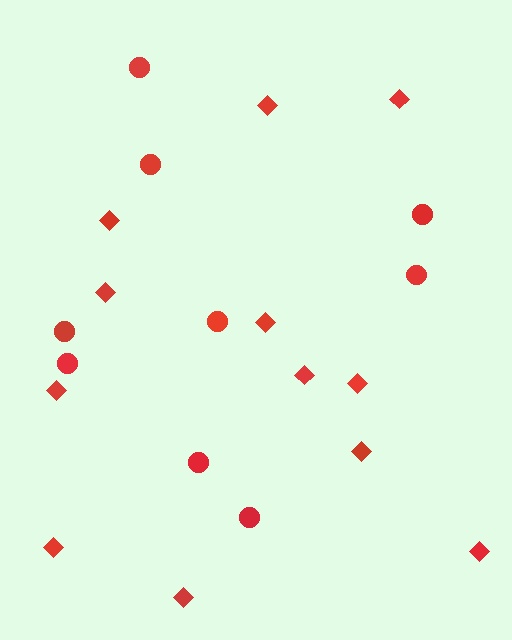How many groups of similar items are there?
There are 2 groups: one group of diamonds (12) and one group of circles (9).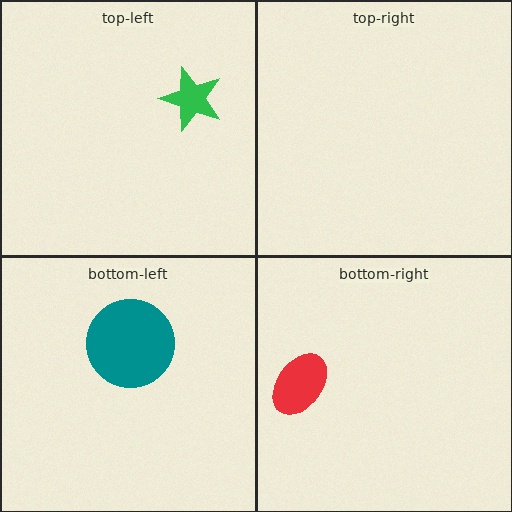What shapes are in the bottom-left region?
The teal circle.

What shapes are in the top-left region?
The green star.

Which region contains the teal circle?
The bottom-left region.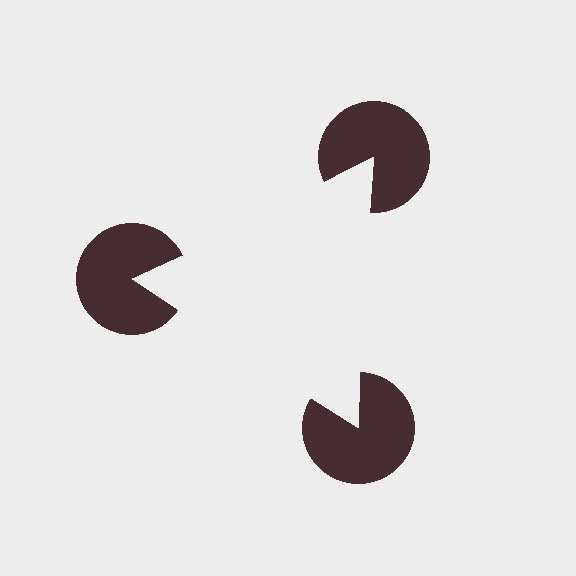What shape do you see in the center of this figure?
An illusory triangle — its edges are inferred from the aligned wedge cuts in the pac-man discs, not physically drawn.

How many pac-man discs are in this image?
There are 3 — one at each vertex of the illusory triangle.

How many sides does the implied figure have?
3 sides.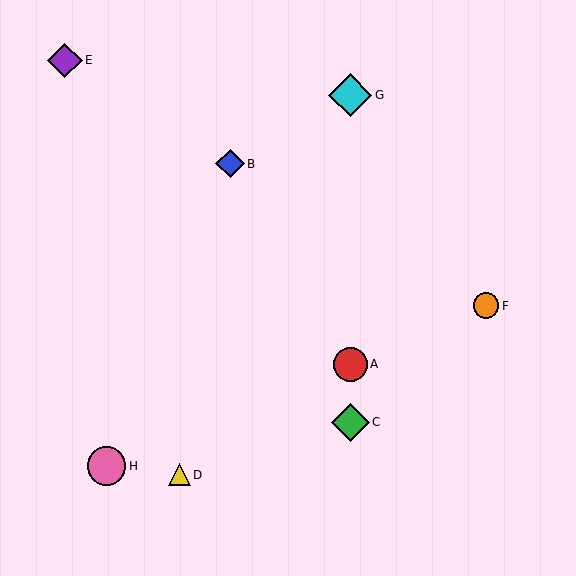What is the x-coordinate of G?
Object G is at x≈350.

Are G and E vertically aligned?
No, G is at x≈350 and E is at x≈65.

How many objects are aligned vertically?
3 objects (A, C, G) are aligned vertically.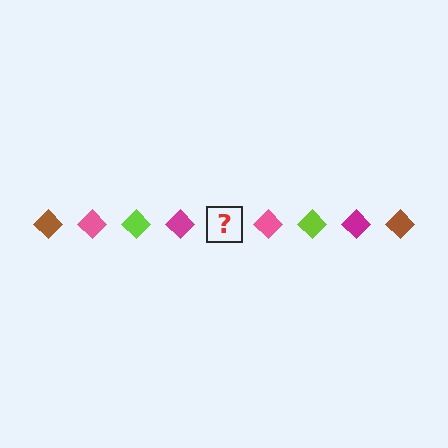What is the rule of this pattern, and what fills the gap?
The rule is that the pattern cycles through brown, pink, lime, magenta diamonds. The gap should be filled with a brown diamond.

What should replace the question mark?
The question mark should be replaced with a brown diamond.